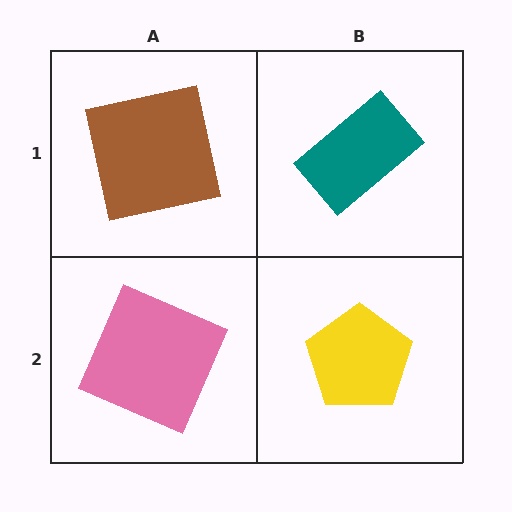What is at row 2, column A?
A pink square.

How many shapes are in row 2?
2 shapes.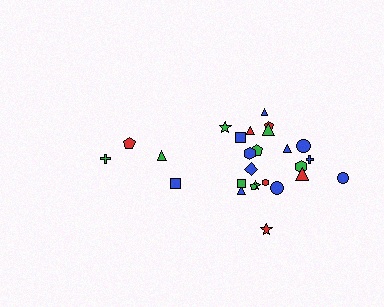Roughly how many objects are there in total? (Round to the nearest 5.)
Roughly 25 objects in total.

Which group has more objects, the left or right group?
The right group.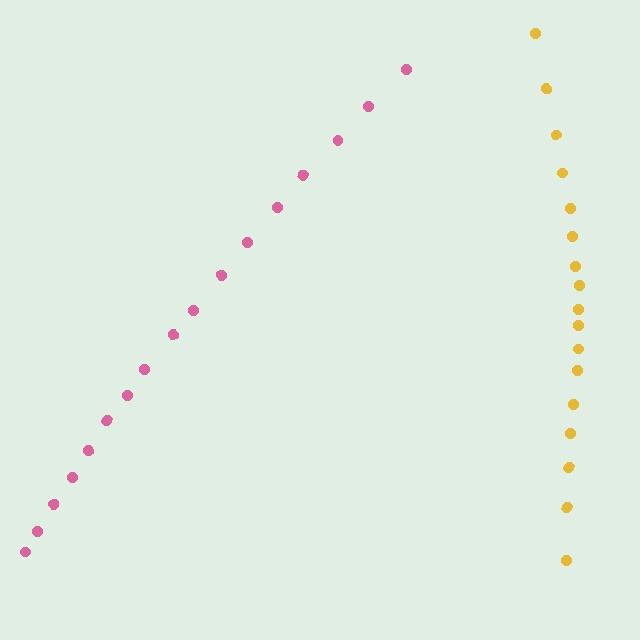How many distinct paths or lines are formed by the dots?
There are 2 distinct paths.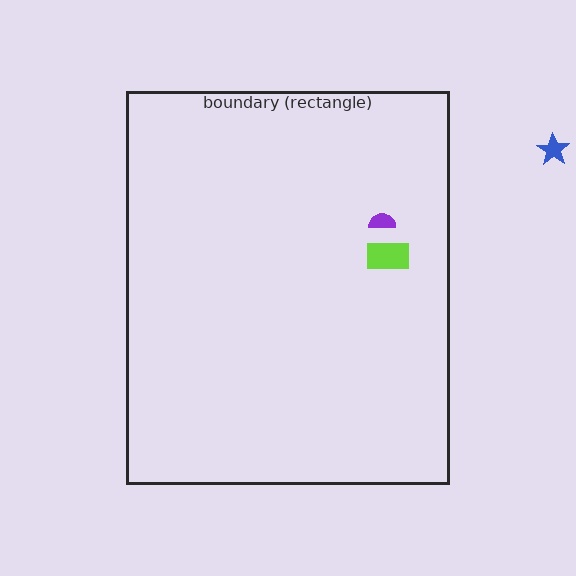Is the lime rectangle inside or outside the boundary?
Inside.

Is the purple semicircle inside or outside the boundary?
Inside.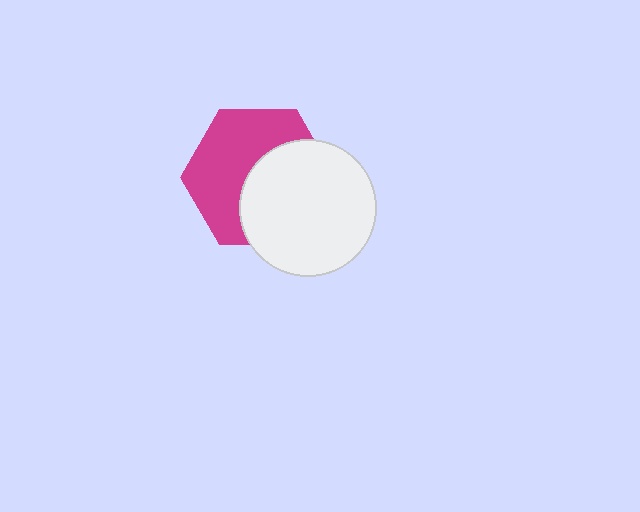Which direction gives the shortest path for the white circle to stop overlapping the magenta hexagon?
Moving toward the lower-right gives the shortest separation.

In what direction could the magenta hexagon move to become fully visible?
The magenta hexagon could move toward the upper-left. That would shift it out from behind the white circle entirely.